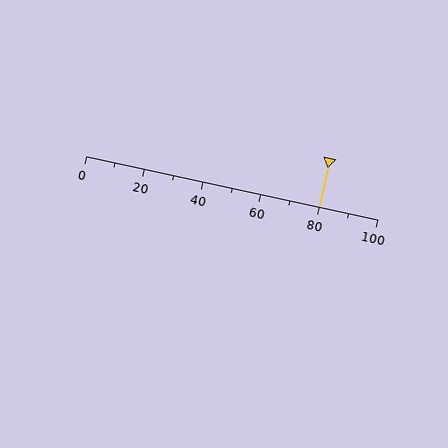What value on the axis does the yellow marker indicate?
The marker indicates approximately 80.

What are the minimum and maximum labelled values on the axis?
The axis runs from 0 to 100.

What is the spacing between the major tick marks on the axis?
The major ticks are spaced 20 apart.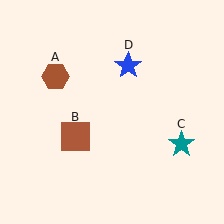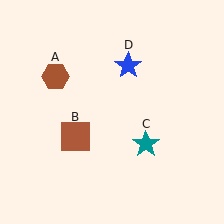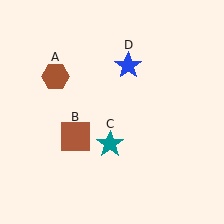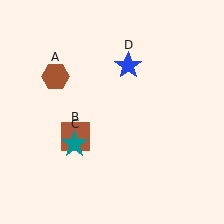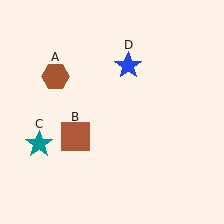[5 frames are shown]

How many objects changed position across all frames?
1 object changed position: teal star (object C).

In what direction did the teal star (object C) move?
The teal star (object C) moved left.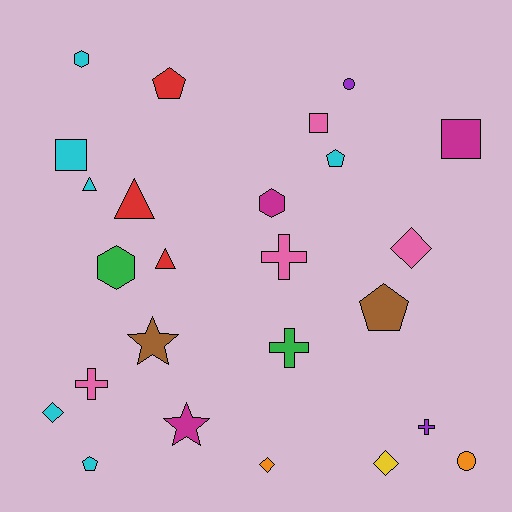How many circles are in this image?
There are 2 circles.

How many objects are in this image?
There are 25 objects.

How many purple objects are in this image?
There are 2 purple objects.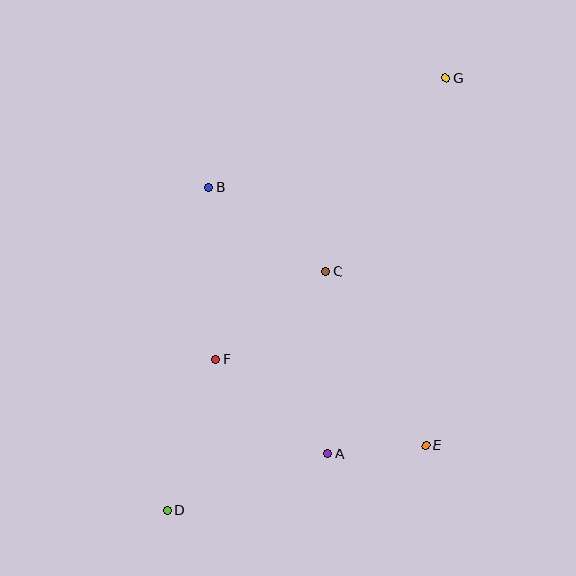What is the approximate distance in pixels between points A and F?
The distance between A and F is approximately 147 pixels.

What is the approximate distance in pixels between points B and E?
The distance between B and E is approximately 337 pixels.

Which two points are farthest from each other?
Points D and G are farthest from each other.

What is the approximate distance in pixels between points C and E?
The distance between C and E is approximately 201 pixels.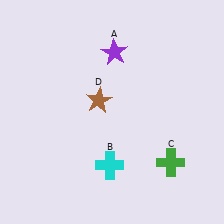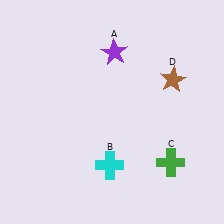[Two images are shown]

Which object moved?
The brown star (D) moved right.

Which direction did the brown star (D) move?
The brown star (D) moved right.